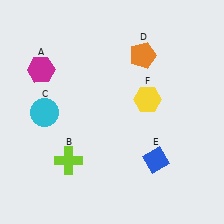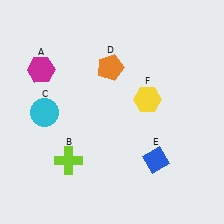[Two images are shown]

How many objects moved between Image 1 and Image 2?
1 object moved between the two images.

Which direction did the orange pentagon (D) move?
The orange pentagon (D) moved left.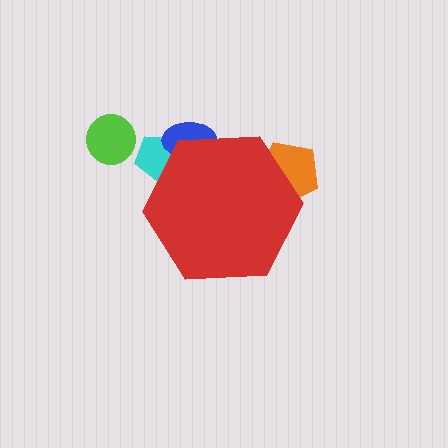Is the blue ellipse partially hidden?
Yes, the blue ellipse is partially hidden behind the red hexagon.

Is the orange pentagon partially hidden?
Yes, the orange pentagon is partially hidden behind the red hexagon.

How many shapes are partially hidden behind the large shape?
3 shapes are partially hidden.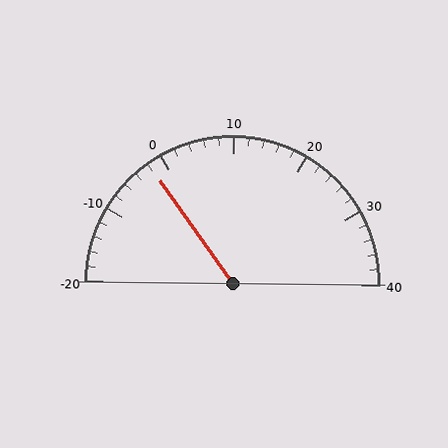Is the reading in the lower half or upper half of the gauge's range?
The reading is in the lower half of the range (-20 to 40).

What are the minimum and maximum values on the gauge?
The gauge ranges from -20 to 40.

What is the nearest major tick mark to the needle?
The nearest major tick mark is 0.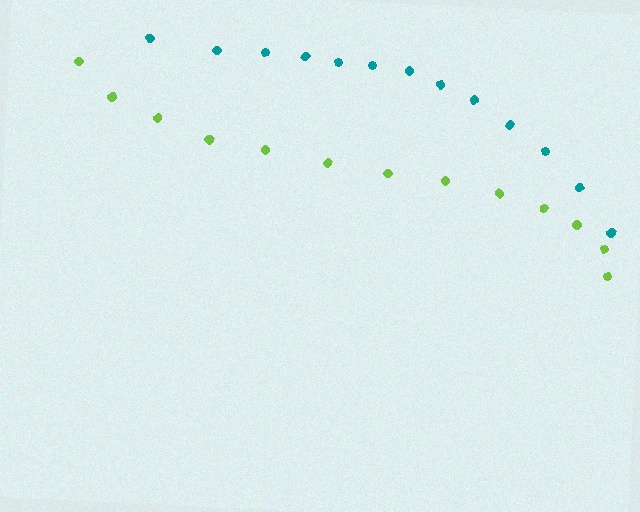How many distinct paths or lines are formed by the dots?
There are 2 distinct paths.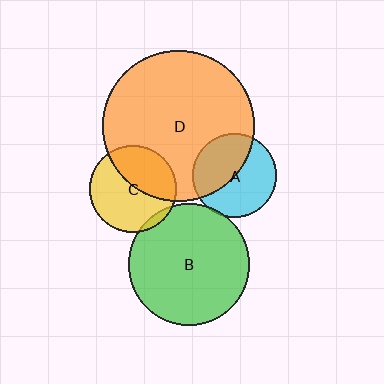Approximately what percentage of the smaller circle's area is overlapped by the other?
Approximately 5%.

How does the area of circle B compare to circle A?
Approximately 2.1 times.